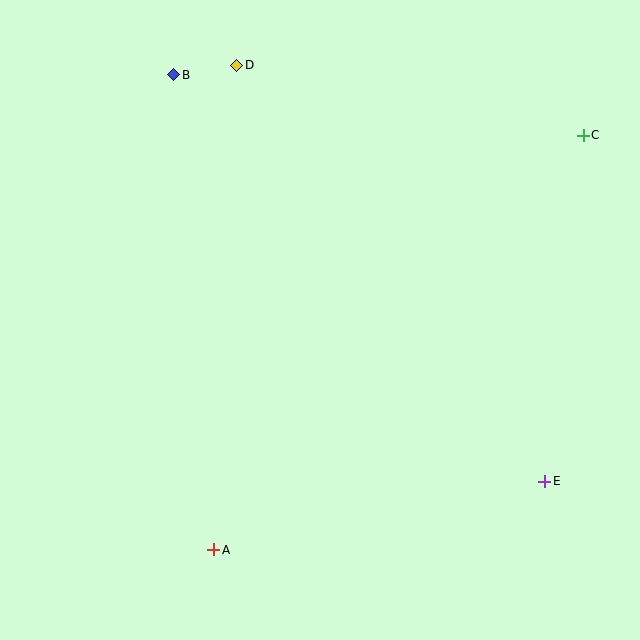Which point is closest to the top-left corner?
Point B is closest to the top-left corner.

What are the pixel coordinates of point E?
Point E is at (545, 481).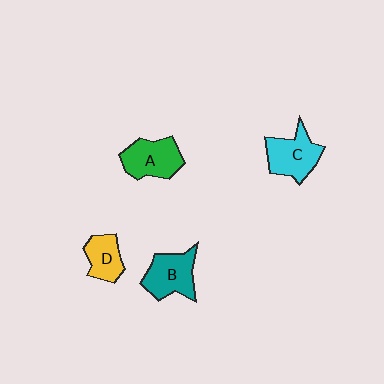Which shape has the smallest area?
Shape D (yellow).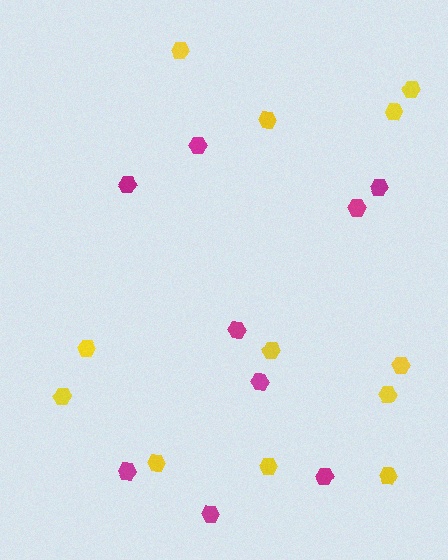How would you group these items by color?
There are 2 groups: one group of yellow hexagons (12) and one group of magenta hexagons (9).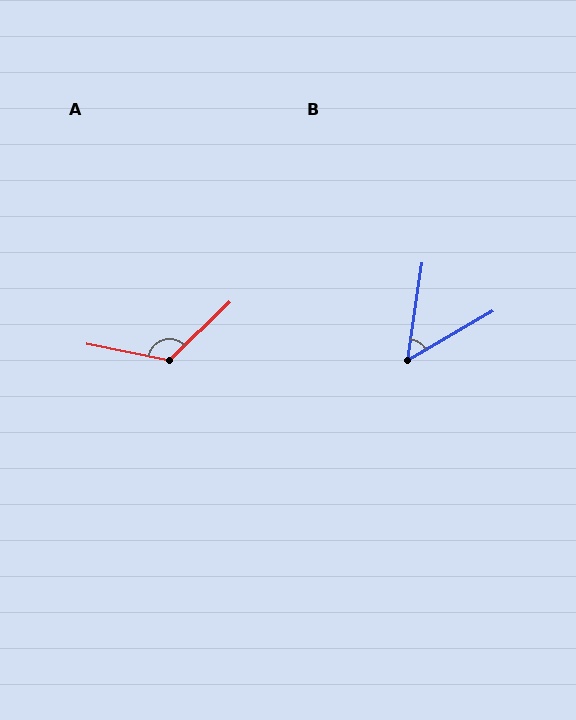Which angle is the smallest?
B, at approximately 52 degrees.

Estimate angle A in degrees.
Approximately 124 degrees.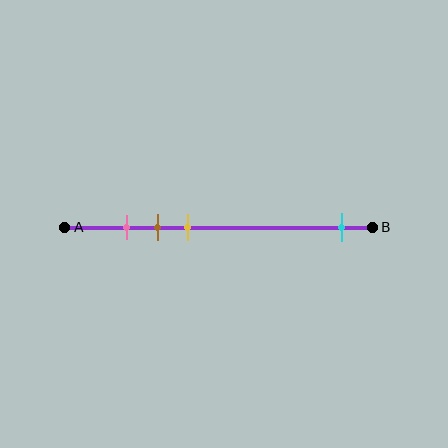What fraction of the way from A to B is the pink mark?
The pink mark is approximately 20% (0.2) of the way from A to B.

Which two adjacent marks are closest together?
The pink and brown marks are the closest adjacent pair.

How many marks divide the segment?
There are 4 marks dividing the segment.